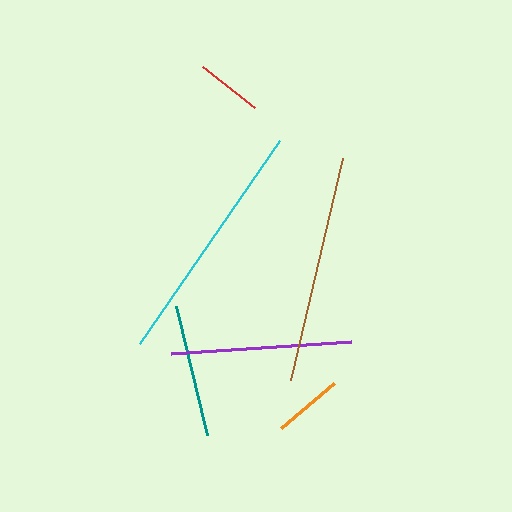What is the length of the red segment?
The red segment is approximately 66 pixels long.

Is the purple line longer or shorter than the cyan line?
The cyan line is longer than the purple line.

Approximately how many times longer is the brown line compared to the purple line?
The brown line is approximately 1.3 times the length of the purple line.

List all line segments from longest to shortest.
From longest to shortest: cyan, brown, purple, teal, orange, red.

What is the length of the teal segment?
The teal segment is approximately 133 pixels long.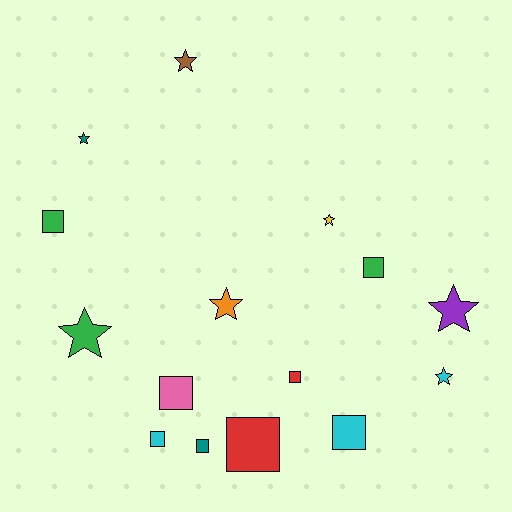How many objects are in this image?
There are 15 objects.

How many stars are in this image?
There are 7 stars.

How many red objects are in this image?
There are 2 red objects.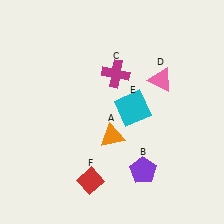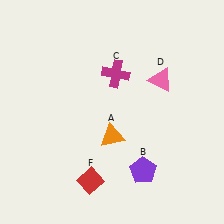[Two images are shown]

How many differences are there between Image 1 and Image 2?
There is 1 difference between the two images.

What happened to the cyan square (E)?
The cyan square (E) was removed in Image 2. It was in the top-right area of Image 1.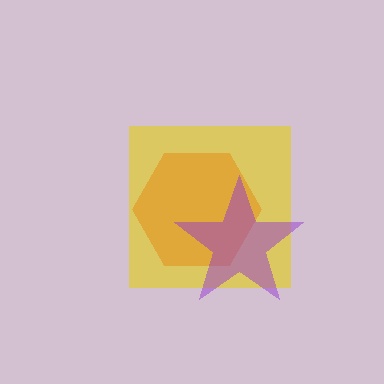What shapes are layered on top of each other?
The layered shapes are: a yellow square, an orange hexagon, a purple star.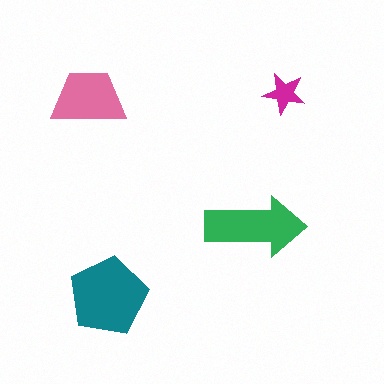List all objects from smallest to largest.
The magenta star, the pink trapezoid, the green arrow, the teal pentagon.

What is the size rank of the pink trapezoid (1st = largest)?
3rd.